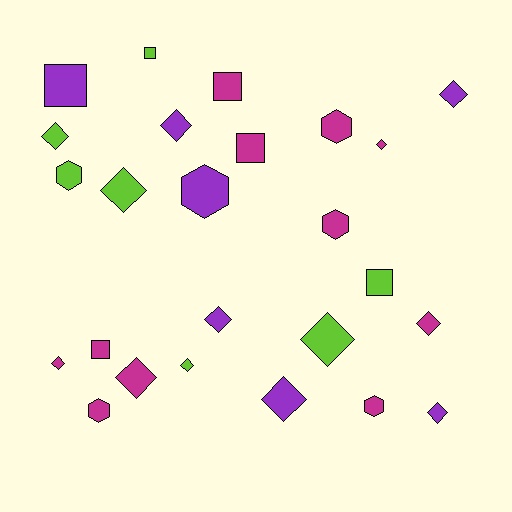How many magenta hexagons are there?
There are 4 magenta hexagons.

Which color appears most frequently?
Magenta, with 11 objects.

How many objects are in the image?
There are 25 objects.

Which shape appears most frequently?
Diamond, with 13 objects.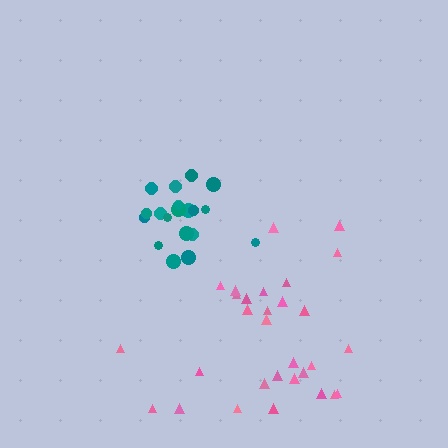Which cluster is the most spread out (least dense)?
Pink.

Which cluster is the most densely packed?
Teal.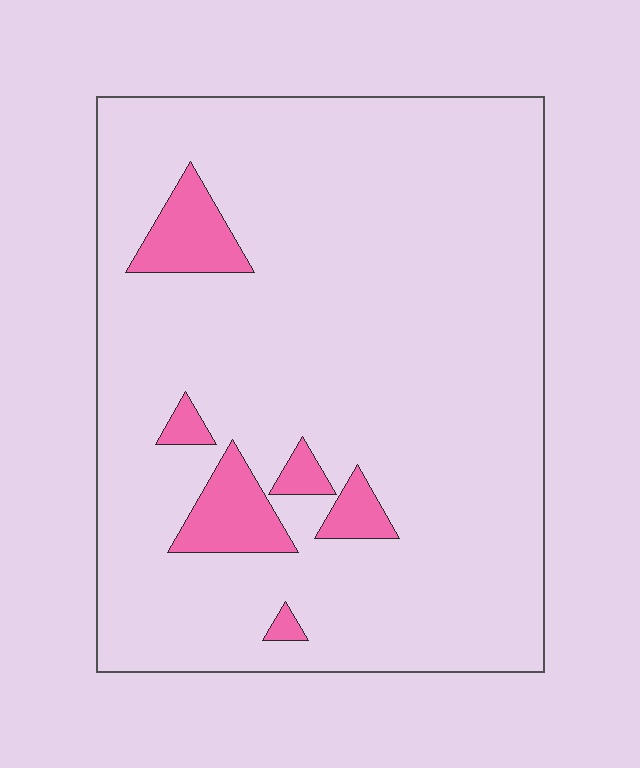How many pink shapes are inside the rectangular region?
6.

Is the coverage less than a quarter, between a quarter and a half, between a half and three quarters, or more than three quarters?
Less than a quarter.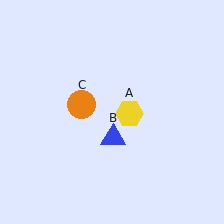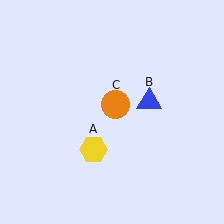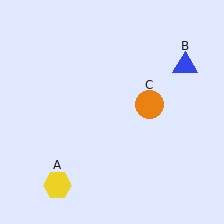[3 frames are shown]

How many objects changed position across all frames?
3 objects changed position: yellow hexagon (object A), blue triangle (object B), orange circle (object C).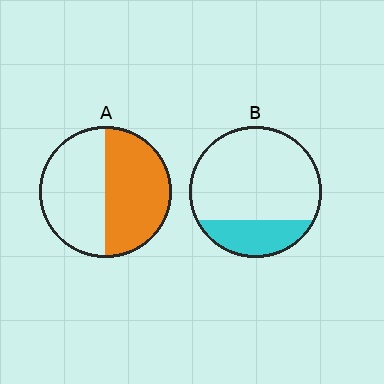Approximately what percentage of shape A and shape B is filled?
A is approximately 50% and B is approximately 25%.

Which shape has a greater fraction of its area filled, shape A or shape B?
Shape A.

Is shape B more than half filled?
No.